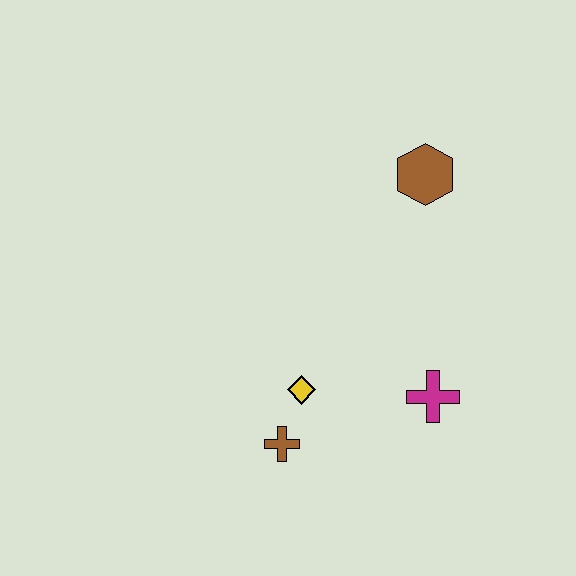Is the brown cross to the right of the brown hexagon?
No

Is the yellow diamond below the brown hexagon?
Yes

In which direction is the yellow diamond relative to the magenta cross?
The yellow diamond is to the left of the magenta cross.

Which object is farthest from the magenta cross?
The brown hexagon is farthest from the magenta cross.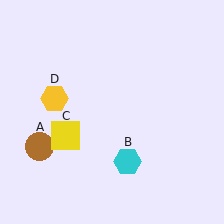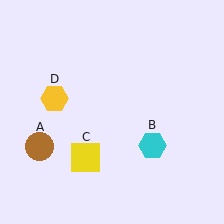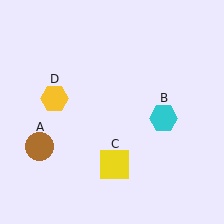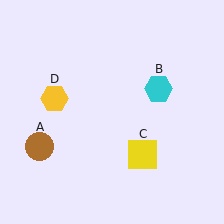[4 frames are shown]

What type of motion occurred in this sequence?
The cyan hexagon (object B), yellow square (object C) rotated counterclockwise around the center of the scene.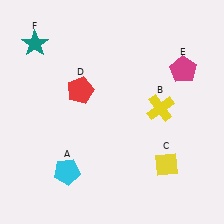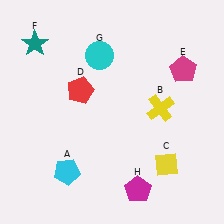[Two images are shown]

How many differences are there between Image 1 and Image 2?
There are 2 differences between the two images.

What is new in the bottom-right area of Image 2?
A magenta pentagon (H) was added in the bottom-right area of Image 2.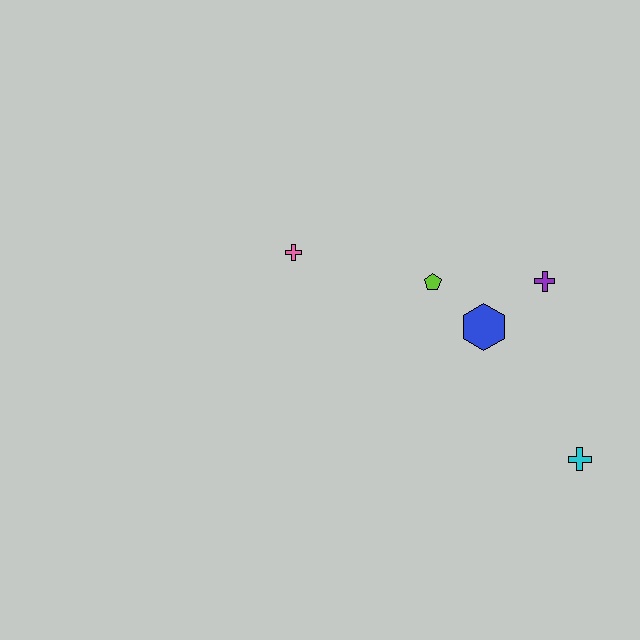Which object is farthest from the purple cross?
The pink cross is farthest from the purple cross.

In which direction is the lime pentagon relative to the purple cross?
The lime pentagon is to the left of the purple cross.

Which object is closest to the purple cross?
The blue hexagon is closest to the purple cross.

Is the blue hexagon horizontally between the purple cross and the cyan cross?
No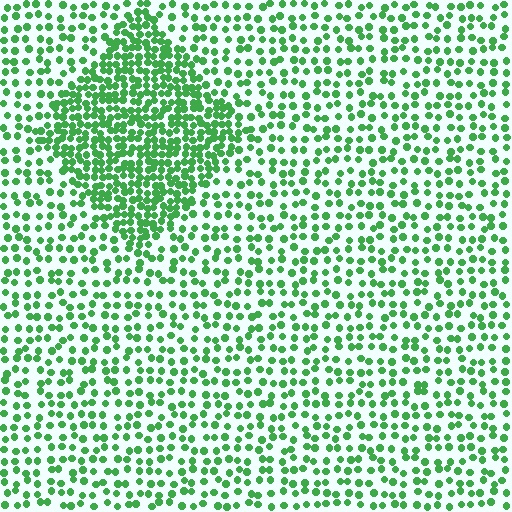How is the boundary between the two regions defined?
The boundary is defined by a change in element density (approximately 2.2x ratio). All elements are the same color, size, and shape.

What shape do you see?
I see a diamond.